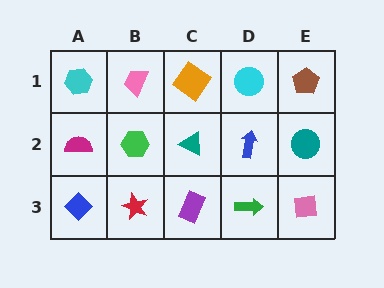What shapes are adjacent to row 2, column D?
A cyan circle (row 1, column D), a green arrow (row 3, column D), a teal triangle (row 2, column C), a teal circle (row 2, column E).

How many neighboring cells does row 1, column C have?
3.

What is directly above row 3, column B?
A green hexagon.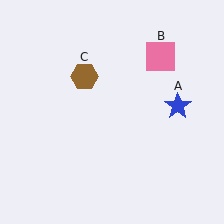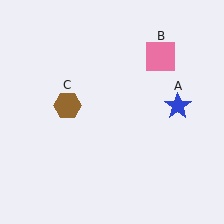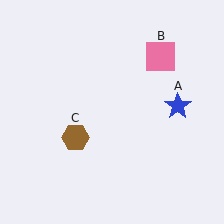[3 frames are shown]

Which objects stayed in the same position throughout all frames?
Blue star (object A) and pink square (object B) remained stationary.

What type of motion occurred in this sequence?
The brown hexagon (object C) rotated counterclockwise around the center of the scene.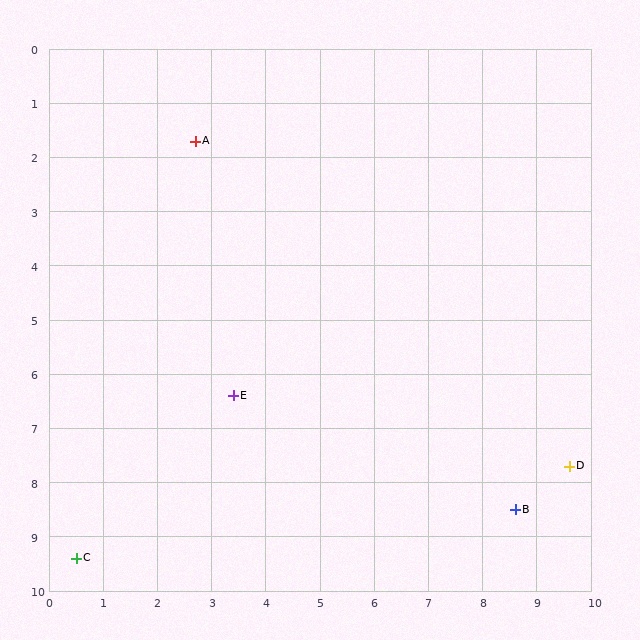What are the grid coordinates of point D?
Point D is at approximately (9.6, 7.7).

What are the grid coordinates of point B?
Point B is at approximately (8.6, 8.5).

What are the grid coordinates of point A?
Point A is at approximately (2.7, 1.7).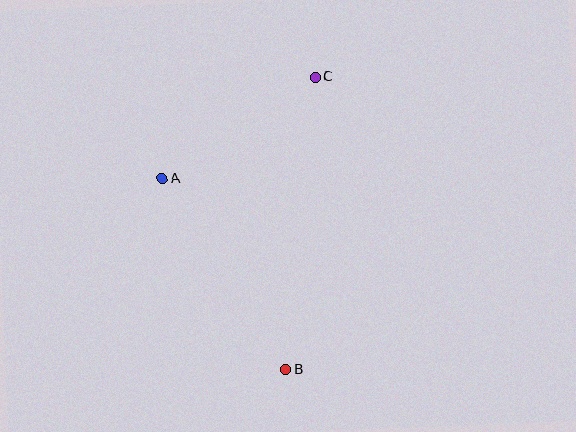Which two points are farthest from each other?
Points B and C are farthest from each other.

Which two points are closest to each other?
Points A and C are closest to each other.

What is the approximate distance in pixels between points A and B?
The distance between A and B is approximately 227 pixels.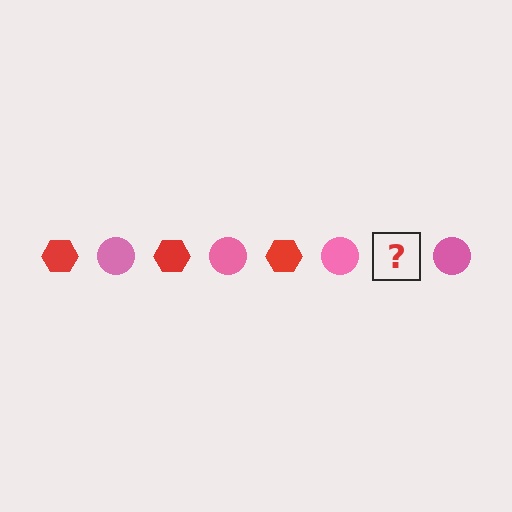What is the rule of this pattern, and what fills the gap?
The rule is that the pattern alternates between red hexagon and pink circle. The gap should be filled with a red hexagon.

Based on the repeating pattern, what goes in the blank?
The blank should be a red hexagon.